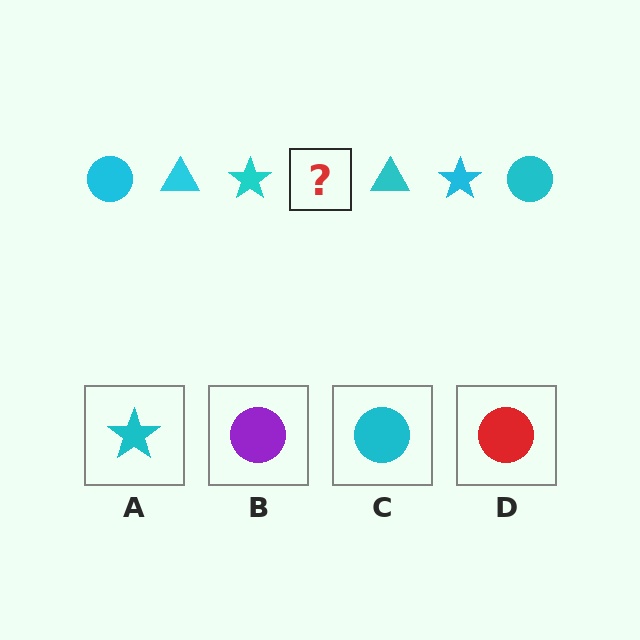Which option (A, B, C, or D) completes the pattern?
C.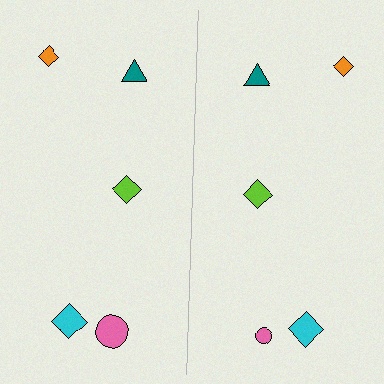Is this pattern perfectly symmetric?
No, the pattern is not perfectly symmetric. The pink circle on the right side has a different size than its mirror counterpart.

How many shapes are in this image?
There are 10 shapes in this image.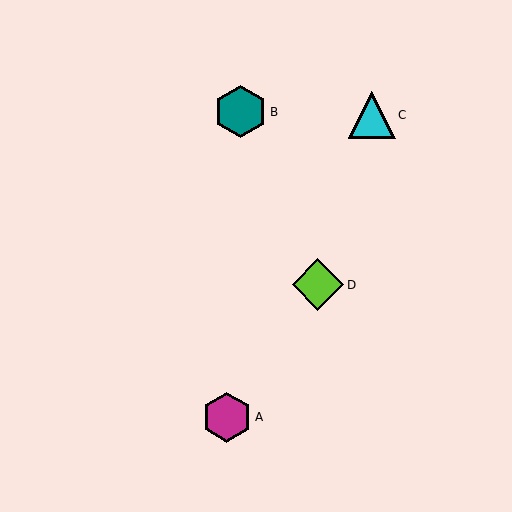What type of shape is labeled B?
Shape B is a teal hexagon.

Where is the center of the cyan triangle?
The center of the cyan triangle is at (372, 115).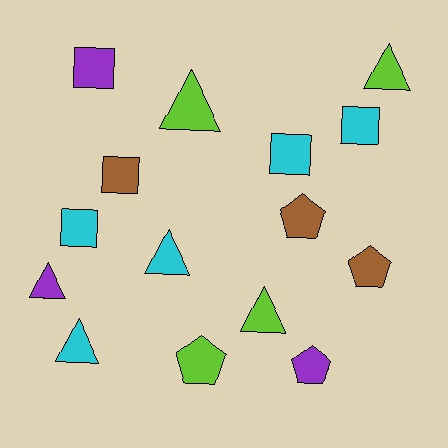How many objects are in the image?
There are 15 objects.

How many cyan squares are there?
There are 3 cyan squares.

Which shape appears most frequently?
Triangle, with 6 objects.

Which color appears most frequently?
Cyan, with 5 objects.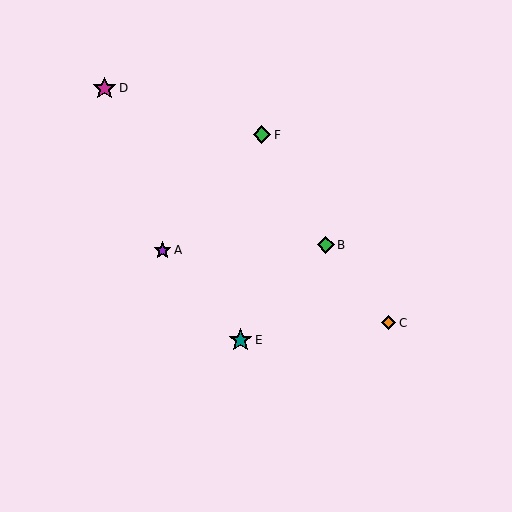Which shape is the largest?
The teal star (labeled E) is the largest.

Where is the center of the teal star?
The center of the teal star is at (241, 340).